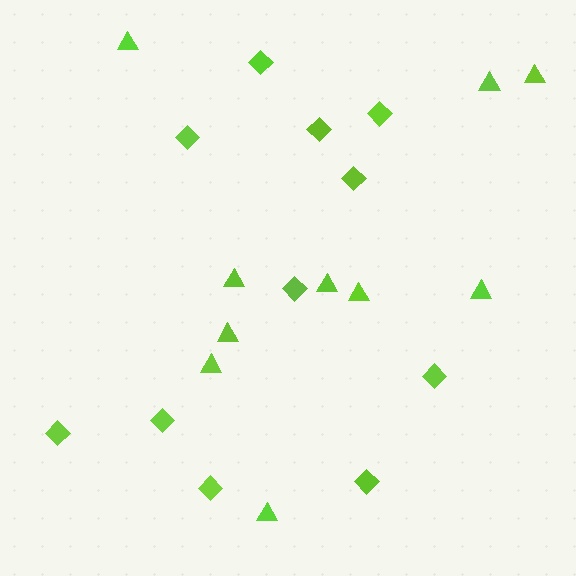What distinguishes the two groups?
There are 2 groups: one group of diamonds (11) and one group of triangles (10).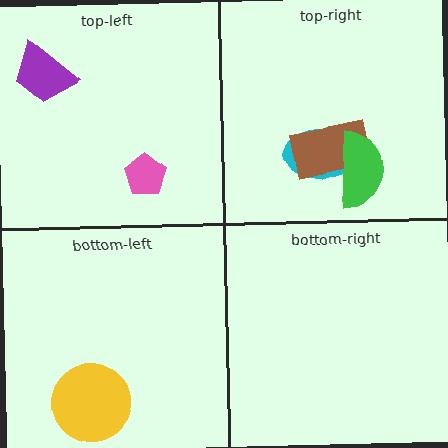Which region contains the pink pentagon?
The top-left region.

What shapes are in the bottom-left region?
The yellow circle.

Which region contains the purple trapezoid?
The top-left region.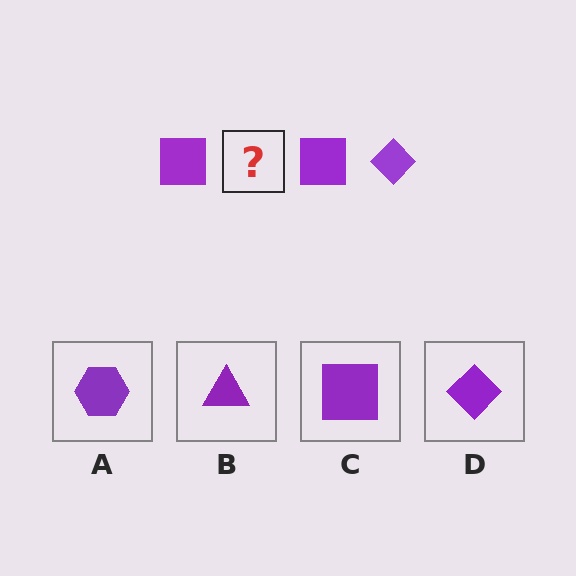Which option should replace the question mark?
Option D.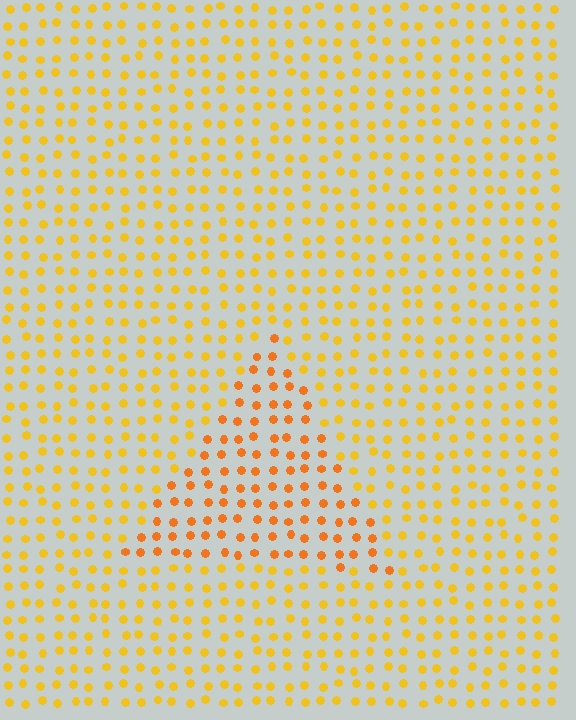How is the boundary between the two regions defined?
The boundary is defined purely by a slight shift in hue (about 22 degrees). Spacing, size, and orientation are identical on both sides.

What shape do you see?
I see a triangle.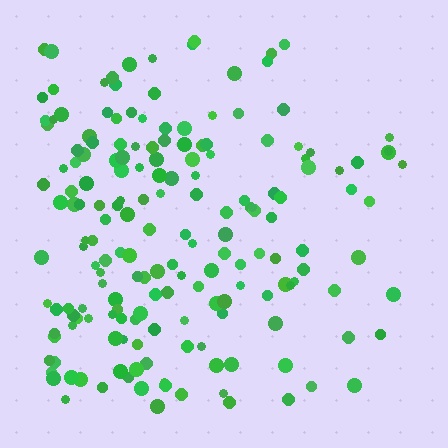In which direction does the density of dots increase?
From right to left, with the left side densest.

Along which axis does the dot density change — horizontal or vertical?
Horizontal.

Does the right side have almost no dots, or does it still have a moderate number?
Still a moderate number, just noticeably fewer than the left.